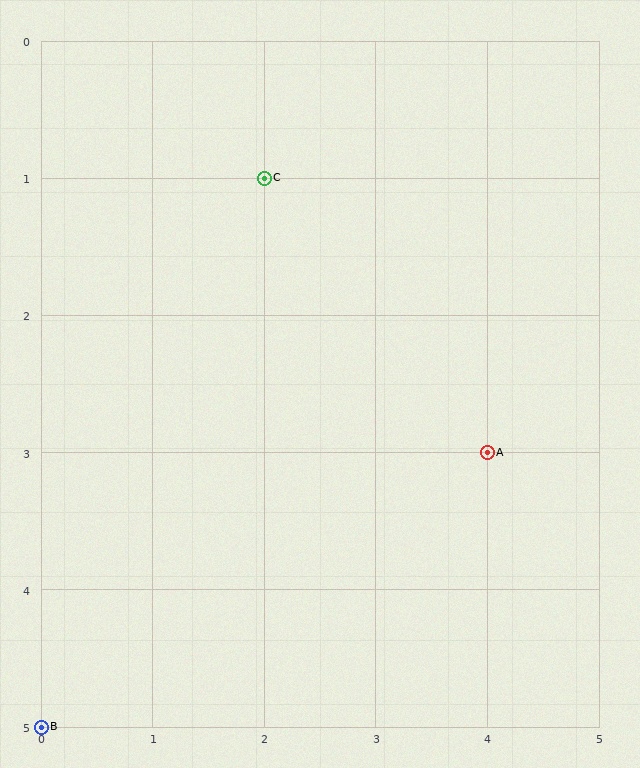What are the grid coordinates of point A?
Point A is at grid coordinates (4, 3).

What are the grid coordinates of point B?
Point B is at grid coordinates (0, 5).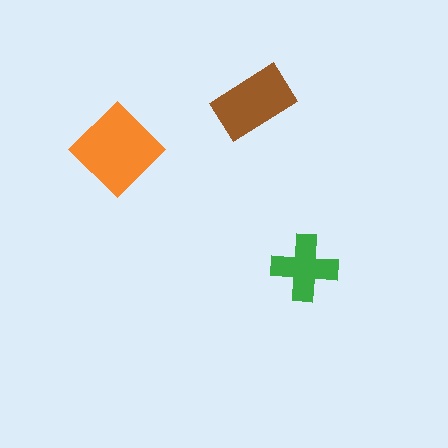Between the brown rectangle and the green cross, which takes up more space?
The brown rectangle.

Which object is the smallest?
The green cross.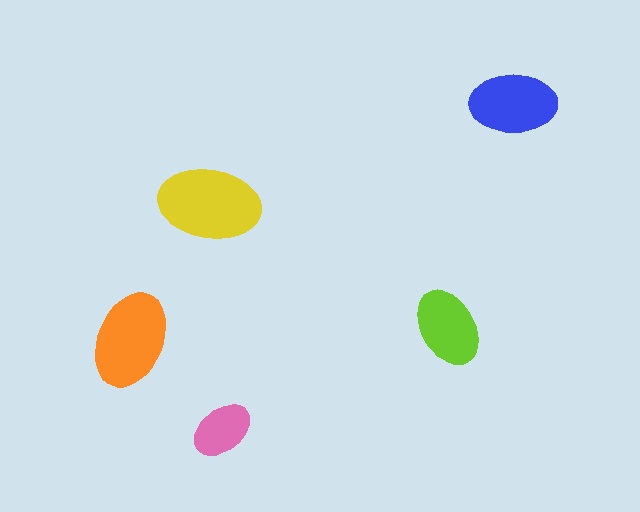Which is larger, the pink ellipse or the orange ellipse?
The orange one.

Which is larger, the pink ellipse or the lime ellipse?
The lime one.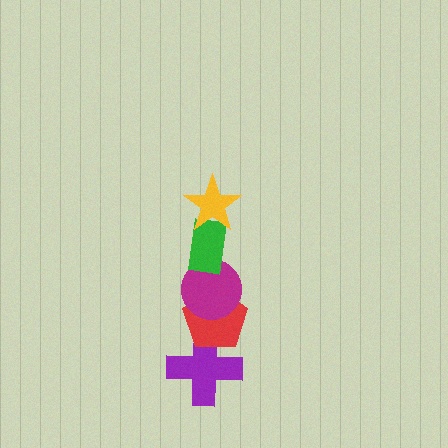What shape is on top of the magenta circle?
The green rectangle is on top of the magenta circle.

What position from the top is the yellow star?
The yellow star is 1st from the top.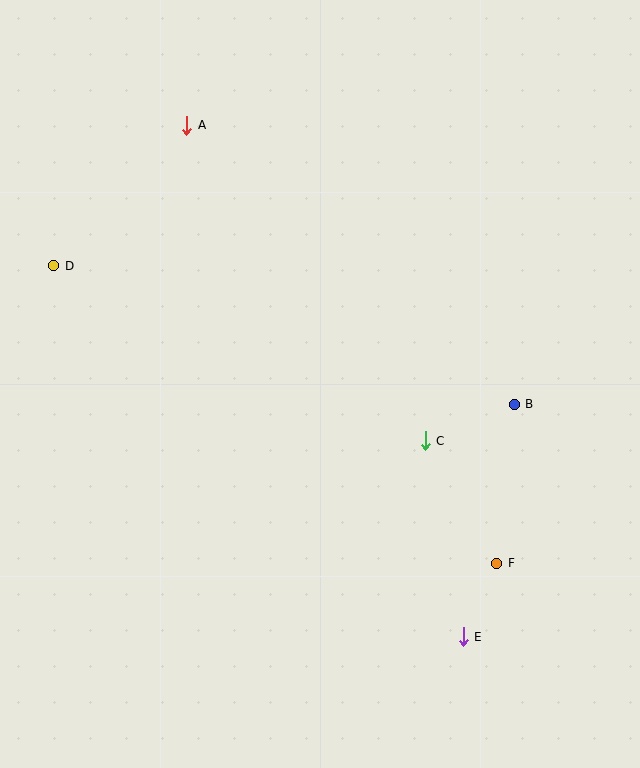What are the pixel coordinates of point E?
Point E is at (463, 637).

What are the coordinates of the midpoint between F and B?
The midpoint between F and B is at (506, 484).